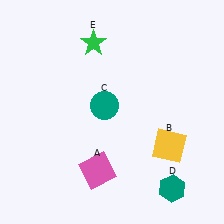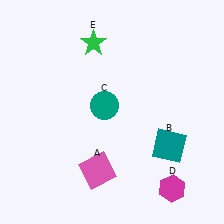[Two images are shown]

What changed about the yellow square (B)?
In Image 1, B is yellow. In Image 2, it changed to teal.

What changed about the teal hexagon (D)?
In Image 1, D is teal. In Image 2, it changed to magenta.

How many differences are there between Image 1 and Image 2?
There are 2 differences between the two images.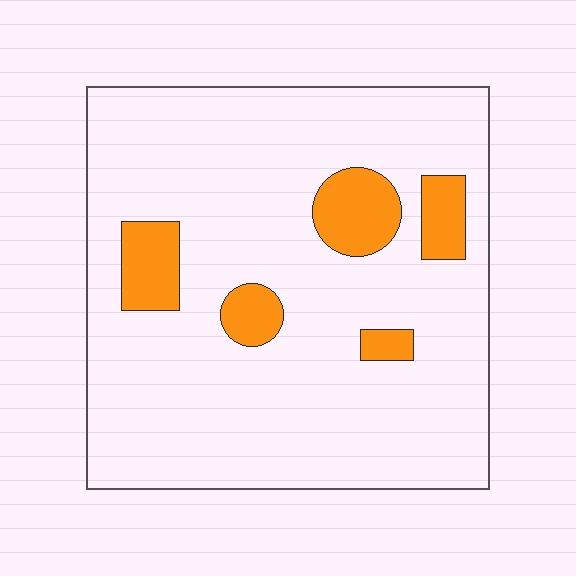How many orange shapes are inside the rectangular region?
5.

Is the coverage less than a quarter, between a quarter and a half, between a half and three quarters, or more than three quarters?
Less than a quarter.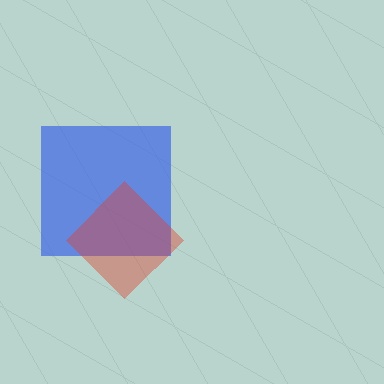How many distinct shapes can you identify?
There are 2 distinct shapes: a blue square, a red diamond.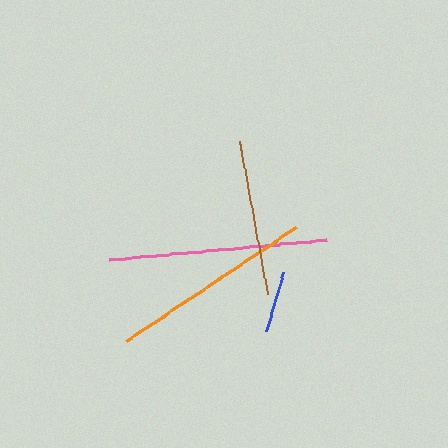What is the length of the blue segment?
The blue segment is approximately 61 pixels long.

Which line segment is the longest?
The pink line is the longest at approximately 219 pixels.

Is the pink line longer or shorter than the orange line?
The pink line is longer than the orange line.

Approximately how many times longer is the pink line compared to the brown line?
The pink line is approximately 1.4 times the length of the brown line.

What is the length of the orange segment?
The orange segment is approximately 205 pixels long.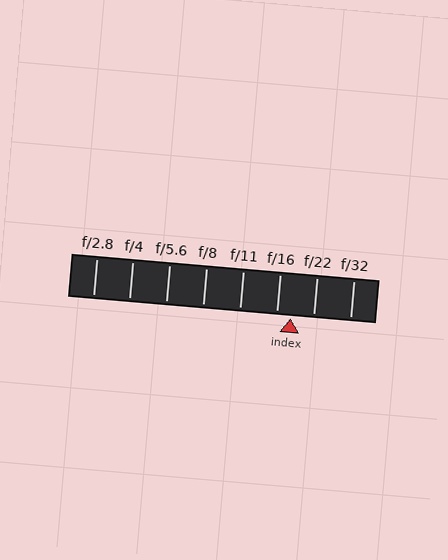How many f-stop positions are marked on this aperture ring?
There are 8 f-stop positions marked.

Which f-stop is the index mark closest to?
The index mark is closest to f/16.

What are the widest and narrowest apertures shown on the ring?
The widest aperture shown is f/2.8 and the narrowest is f/32.